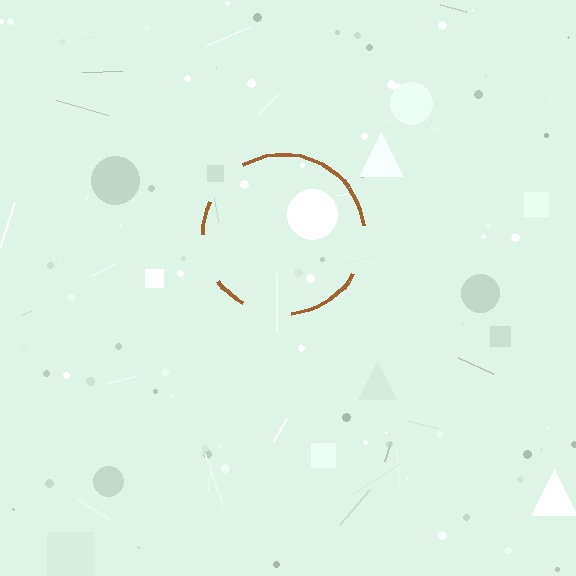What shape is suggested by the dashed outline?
The dashed outline suggests a circle.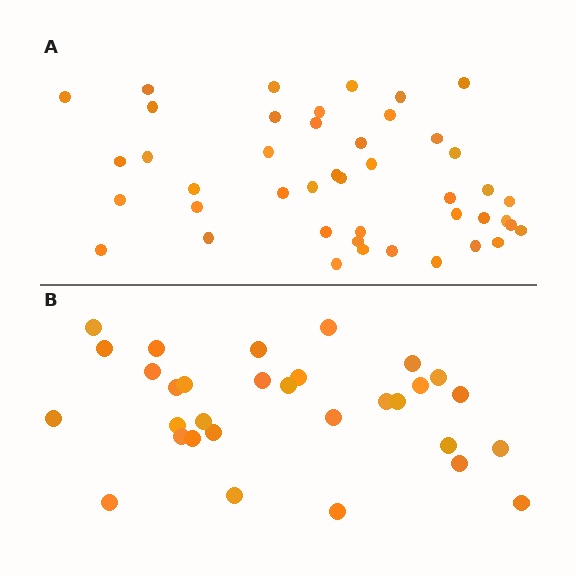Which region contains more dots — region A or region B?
Region A (the top region) has more dots.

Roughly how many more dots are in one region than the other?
Region A has approximately 15 more dots than region B.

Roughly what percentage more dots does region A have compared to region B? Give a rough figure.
About 40% more.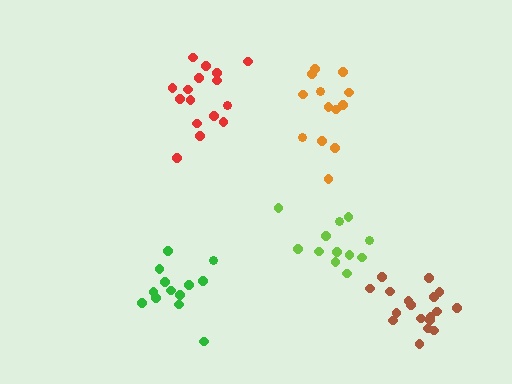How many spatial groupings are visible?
There are 5 spatial groupings.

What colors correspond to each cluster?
The clusters are colored: lime, red, orange, green, brown.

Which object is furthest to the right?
The brown cluster is rightmost.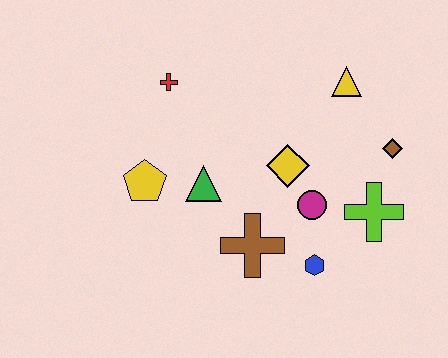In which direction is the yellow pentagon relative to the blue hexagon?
The yellow pentagon is to the left of the blue hexagon.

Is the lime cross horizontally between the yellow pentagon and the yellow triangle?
No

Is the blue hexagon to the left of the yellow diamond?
No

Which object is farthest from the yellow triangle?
The yellow pentagon is farthest from the yellow triangle.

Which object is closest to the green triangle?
The yellow pentagon is closest to the green triangle.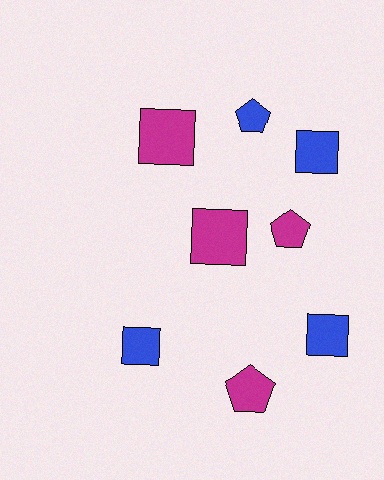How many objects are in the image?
There are 8 objects.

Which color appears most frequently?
Blue, with 4 objects.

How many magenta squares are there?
There are 2 magenta squares.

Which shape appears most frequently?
Square, with 5 objects.